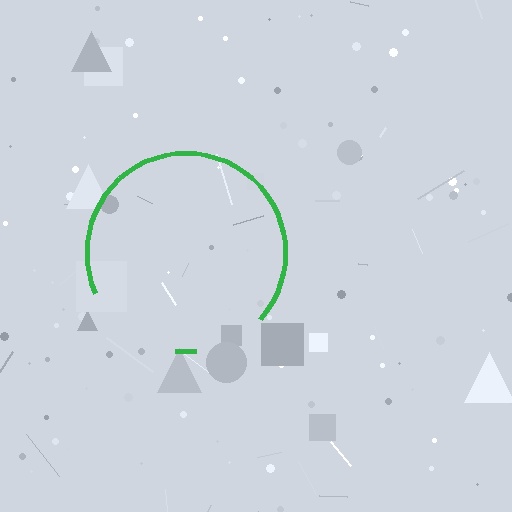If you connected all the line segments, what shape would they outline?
They would outline a circle.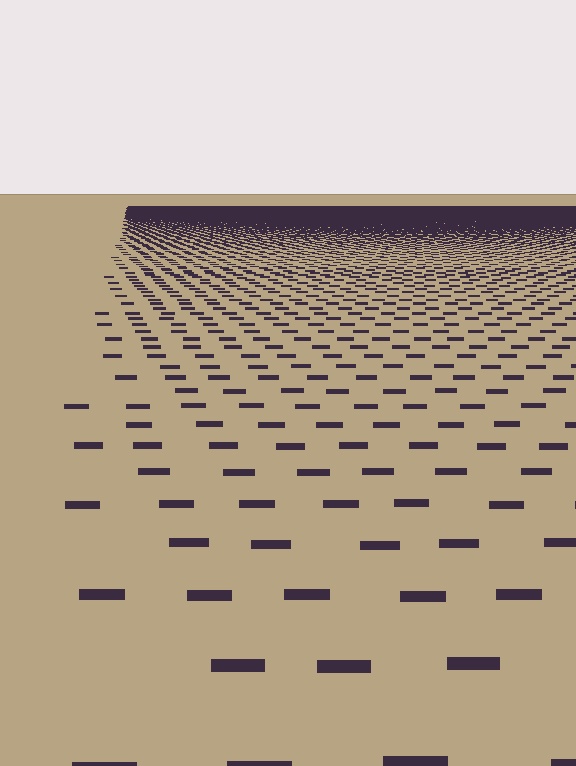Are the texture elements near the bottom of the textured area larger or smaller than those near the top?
Larger. Near the bottom, elements are closer to the viewer and appear at a bigger on-screen size.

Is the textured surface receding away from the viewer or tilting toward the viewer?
The surface is receding away from the viewer. Texture elements get smaller and denser toward the top.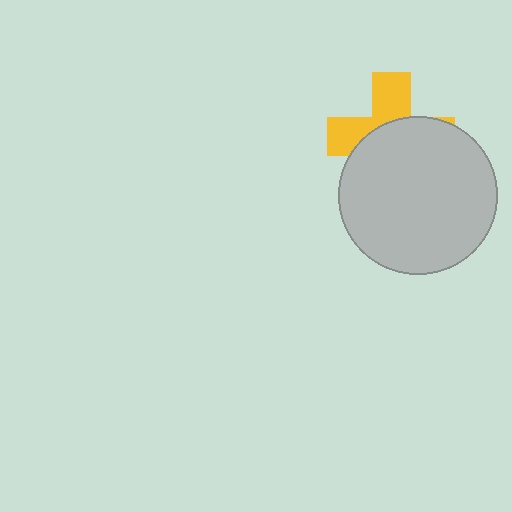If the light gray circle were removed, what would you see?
You would see the complete yellow cross.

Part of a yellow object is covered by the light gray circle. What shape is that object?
It is a cross.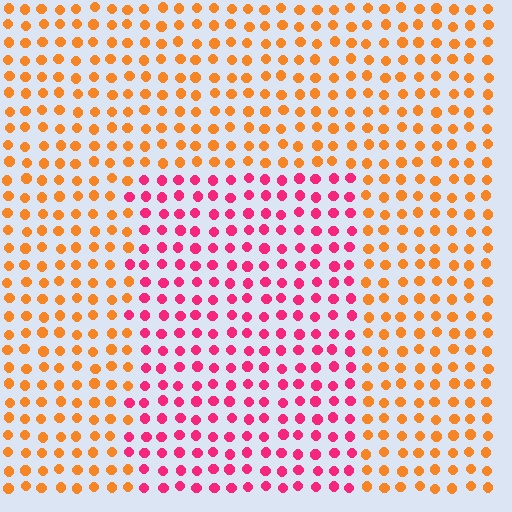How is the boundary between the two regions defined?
The boundary is defined purely by a slight shift in hue (about 52 degrees). Spacing, size, and orientation are identical on both sides.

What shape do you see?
I see a rectangle.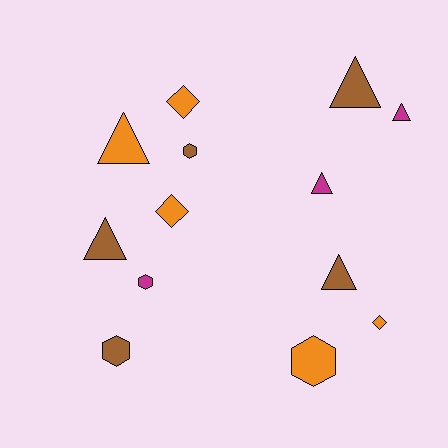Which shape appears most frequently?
Triangle, with 6 objects.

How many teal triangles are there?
There are no teal triangles.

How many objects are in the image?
There are 13 objects.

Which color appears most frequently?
Brown, with 5 objects.